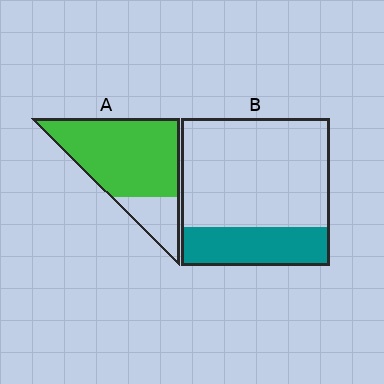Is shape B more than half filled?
No.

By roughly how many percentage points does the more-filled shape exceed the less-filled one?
By roughly 50 percentage points (A over B).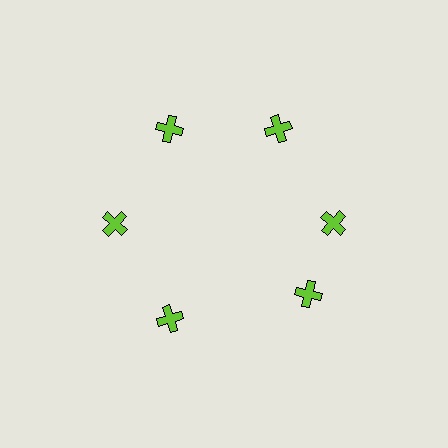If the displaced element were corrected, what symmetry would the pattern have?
It would have 6-fold rotational symmetry — the pattern would map onto itself every 60 degrees.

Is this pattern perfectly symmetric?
No. The 6 lime crosses are arranged in a ring, but one element near the 5 o'clock position is rotated out of alignment along the ring, breaking the 6-fold rotational symmetry.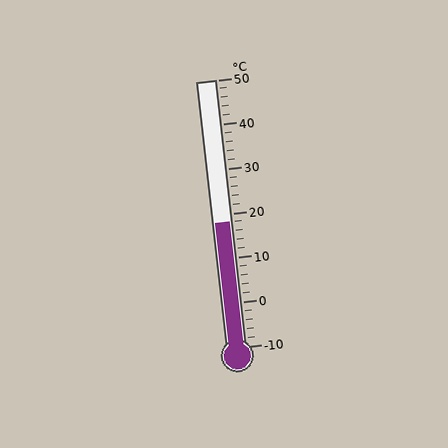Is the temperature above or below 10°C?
The temperature is above 10°C.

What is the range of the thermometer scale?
The thermometer scale ranges from -10°C to 50°C.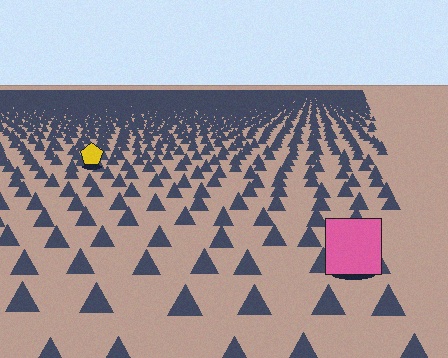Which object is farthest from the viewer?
The yellow pentagon is farthest from the viewer. It appears smaller and the ground texture around it is denser.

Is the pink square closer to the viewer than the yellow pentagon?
Yes. The pink square is closer — you can tell from the texture gradient: the ground texture is coarser near it.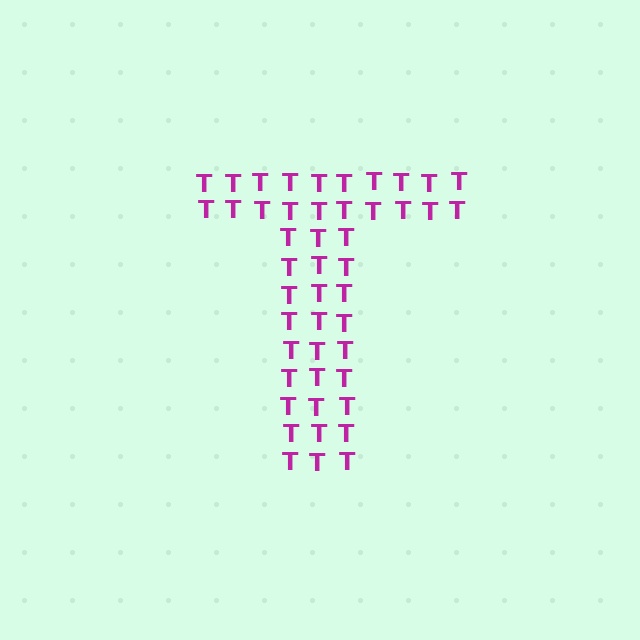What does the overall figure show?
The overall figure shows the letter T.